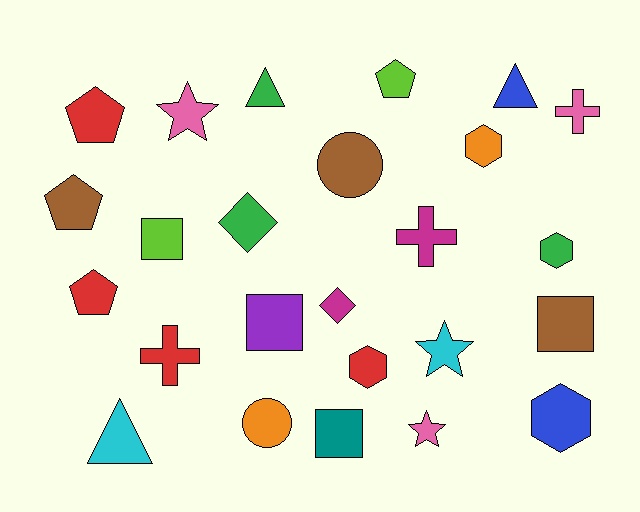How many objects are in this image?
There are 25 objects.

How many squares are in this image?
There are 4 squares.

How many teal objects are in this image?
There is 1 teal object.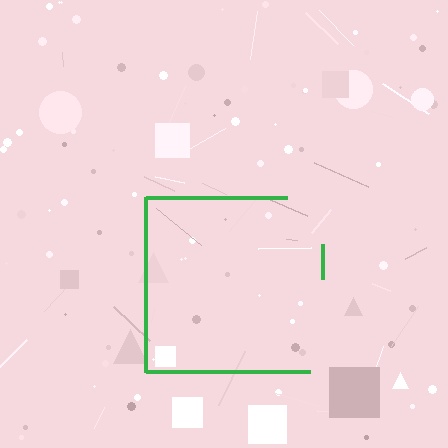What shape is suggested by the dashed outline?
The dashed outline suggests a square.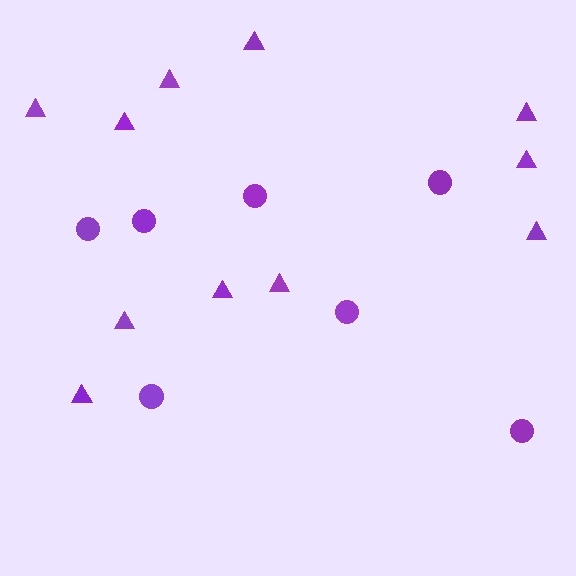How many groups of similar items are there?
There are 2 groups: one group of triangles (11) and one group of circles (7).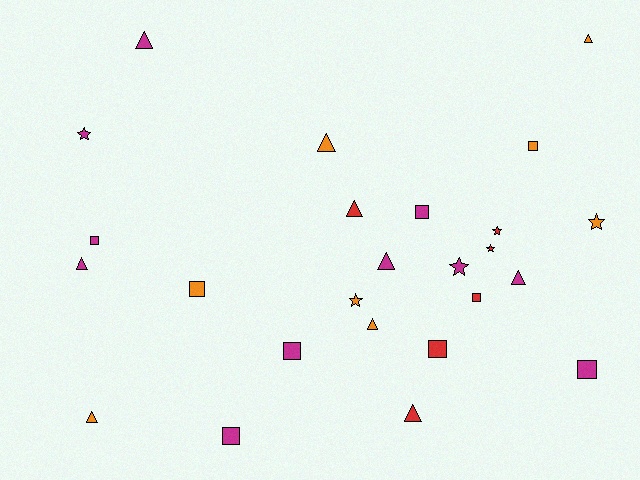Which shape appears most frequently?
Triangle, with 10 objects.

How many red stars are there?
There are 2 red stars.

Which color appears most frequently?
Magenta, with 11 objects.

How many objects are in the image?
There are 25 objects.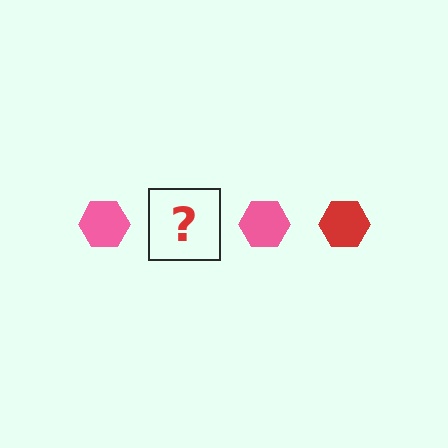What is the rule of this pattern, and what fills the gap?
The rule is that the pattern cycles through pink, red hexagons. The gap should be filled with a red hexagon.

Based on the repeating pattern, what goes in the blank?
The blank should be a red hexagon.